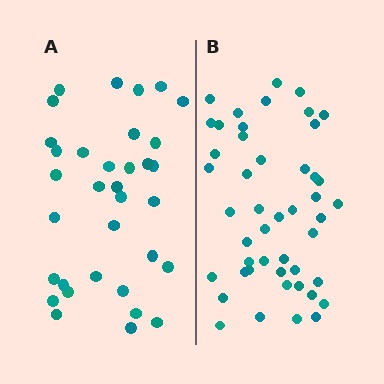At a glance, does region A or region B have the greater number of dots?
Region B (the right region) has more dots.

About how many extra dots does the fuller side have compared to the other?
Region B has approximately 15 more dots than region A.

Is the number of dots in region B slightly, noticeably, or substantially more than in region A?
Region B has noticeably more, but not dramatically so. The ratio is roughly 1.4 to 1.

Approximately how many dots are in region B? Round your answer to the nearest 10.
About 50 dots. (The exact count is 47, which rounds to 50.)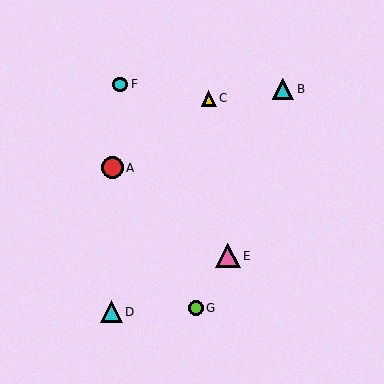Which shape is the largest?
The pink triangle (labeled E) is the largest.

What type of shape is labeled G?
Shape G is a lime circle.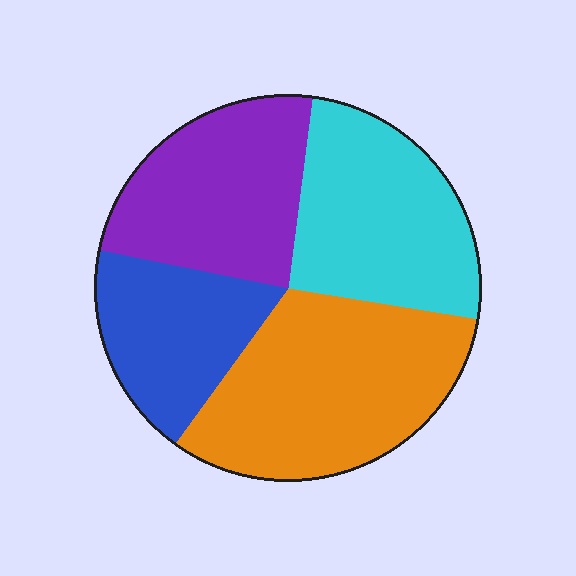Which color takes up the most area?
Orange, at roughly 30%.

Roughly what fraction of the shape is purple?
Purple covers 24% of the shape.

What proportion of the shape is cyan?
Cyan takes up between a quarter and a half of the shape.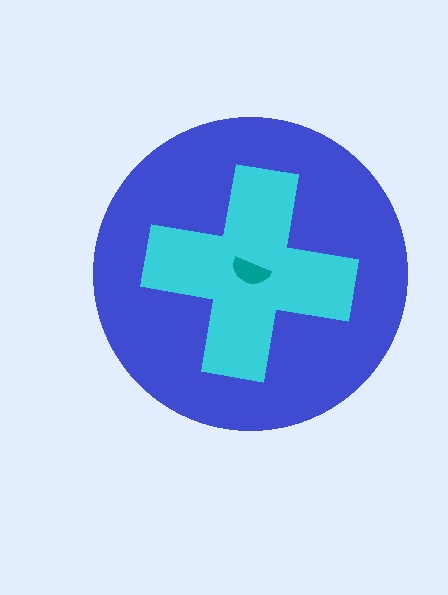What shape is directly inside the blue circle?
The cyan cross.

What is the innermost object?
The teal semicircle.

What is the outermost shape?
The blue circle.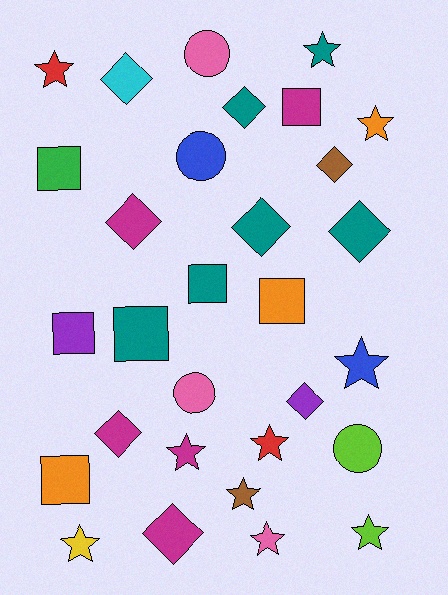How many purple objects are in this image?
There are 2 purple objects.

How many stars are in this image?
There are 10 stars.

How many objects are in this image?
There are 30 objects.